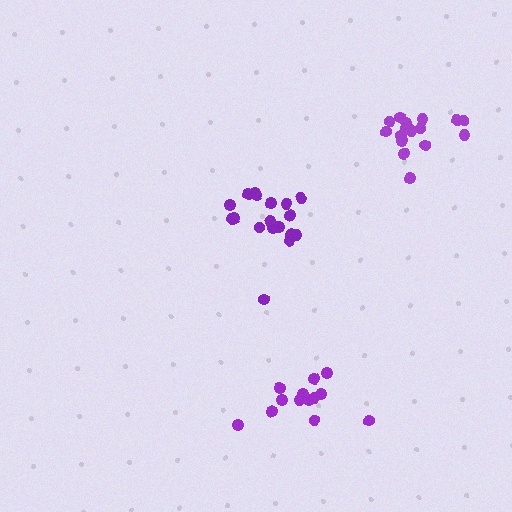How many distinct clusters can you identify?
There are 3 distinct clusters.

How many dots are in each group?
Group 1: 13 dots, Group 2: 16 dots, Group 3: 18 dots (47 total).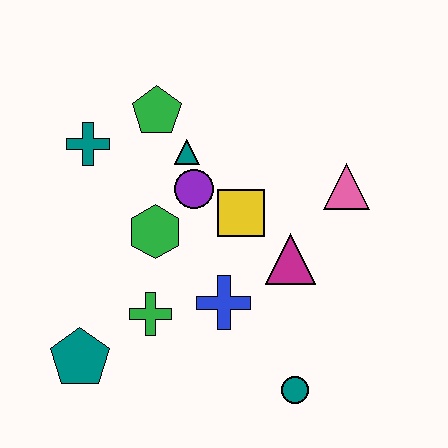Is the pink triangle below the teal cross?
Yes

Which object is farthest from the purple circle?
The teal circle is farthest from the purple circle.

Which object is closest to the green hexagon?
The purple circle is closest to the green hexagon.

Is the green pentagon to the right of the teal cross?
Yes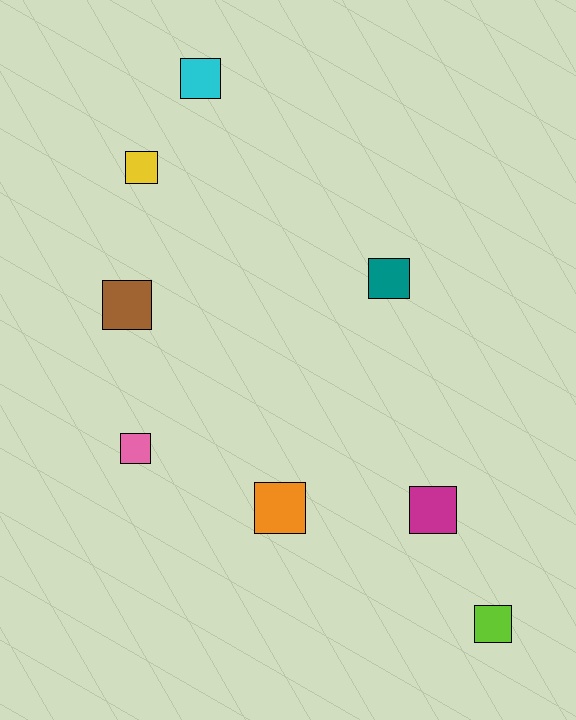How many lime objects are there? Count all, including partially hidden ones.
There is 1 lime object.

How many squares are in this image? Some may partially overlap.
There are 8 squares.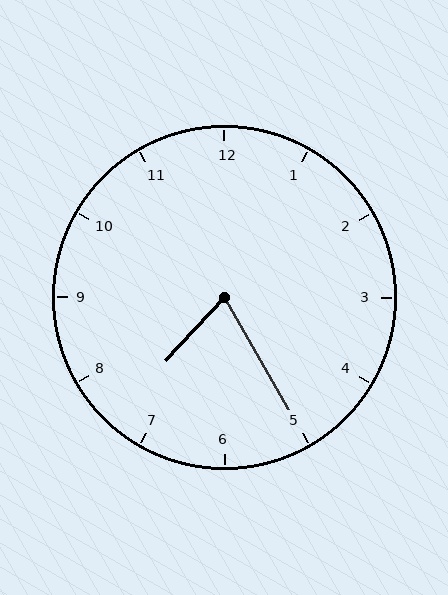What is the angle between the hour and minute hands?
Approximately 72 degrees.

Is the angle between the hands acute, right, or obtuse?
It is acute.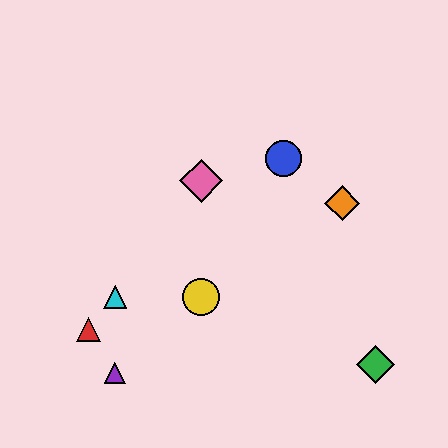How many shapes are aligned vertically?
2 shapes (the yellow circle, the pink diamond) are aligned vertically.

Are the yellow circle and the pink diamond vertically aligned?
Yes, both are at x≈201.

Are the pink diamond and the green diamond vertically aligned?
No, the pink diamond is at x≈201 and the green diamond is at x≈376.